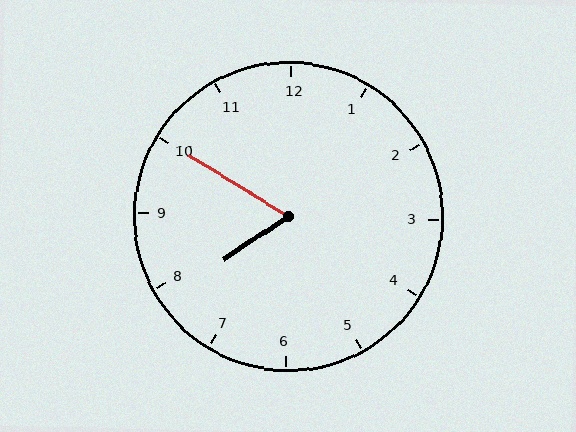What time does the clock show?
7:50.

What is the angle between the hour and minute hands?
Approximately 65 degrees.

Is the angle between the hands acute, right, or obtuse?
It is acute.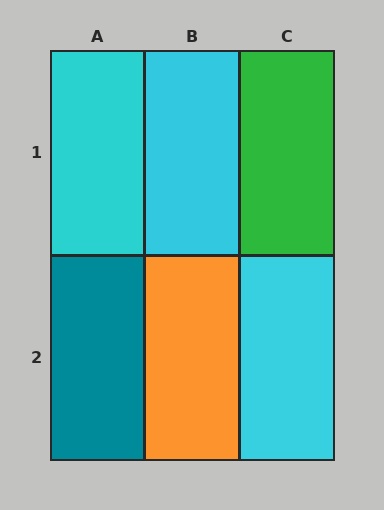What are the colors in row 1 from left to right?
Cyan, cyan, green.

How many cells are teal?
1 cell is teal.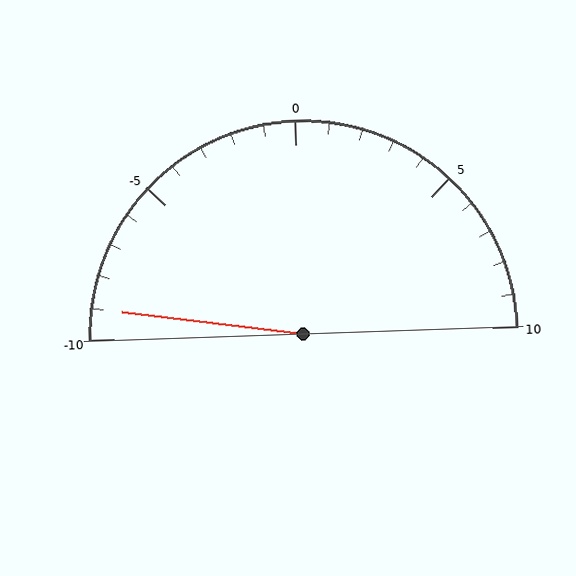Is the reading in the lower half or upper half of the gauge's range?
The reading is in the lower half of the range (-10 to 10).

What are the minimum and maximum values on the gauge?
The gauge ranges from -10 to 10.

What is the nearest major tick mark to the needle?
The nearest major tick mark is -10.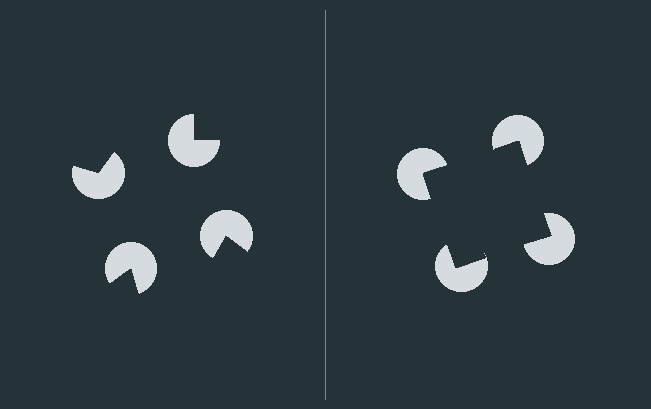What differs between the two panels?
The pac-man discs are positioned identically on both sides; only the wedge orientations differ. On the right they align to a square; on the left they are misaligned.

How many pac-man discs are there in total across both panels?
8 — 4 on each side.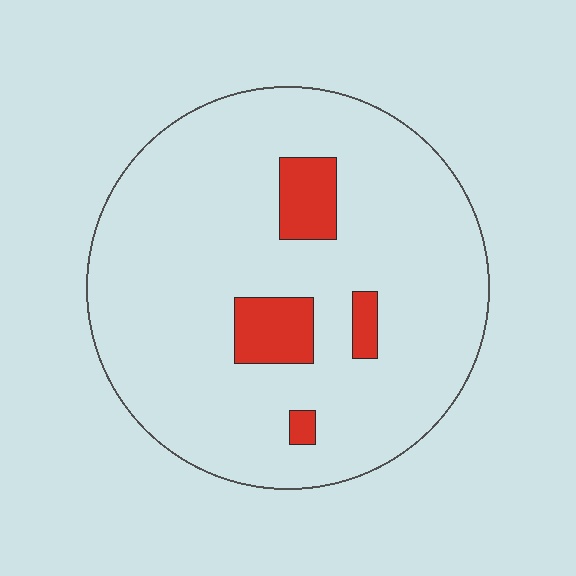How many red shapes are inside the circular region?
4.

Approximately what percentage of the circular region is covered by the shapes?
Approximately 10%.